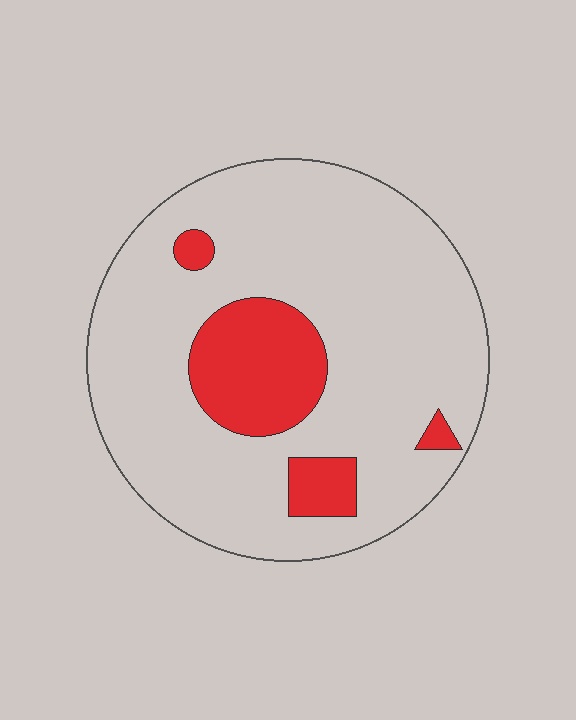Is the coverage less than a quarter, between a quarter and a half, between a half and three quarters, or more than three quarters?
Less than a quarter.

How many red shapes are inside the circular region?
4.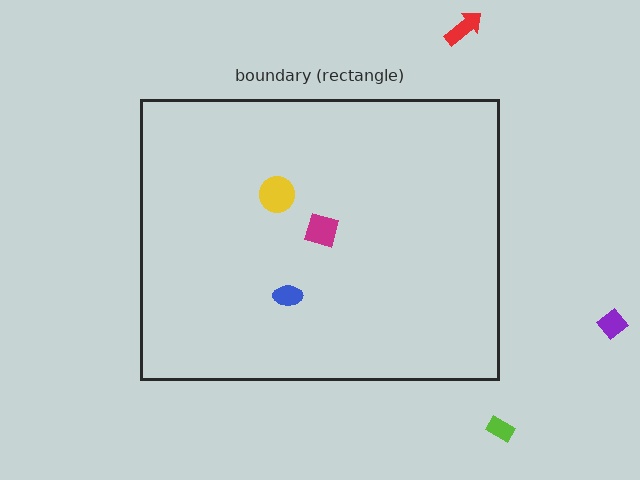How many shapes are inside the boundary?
3 inside, 3 outside.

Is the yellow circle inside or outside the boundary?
Inside.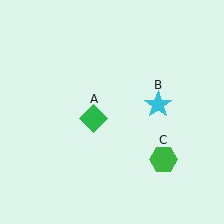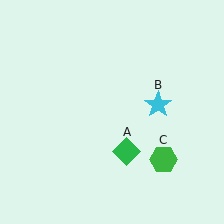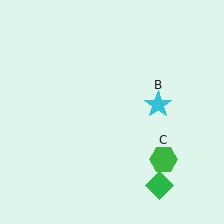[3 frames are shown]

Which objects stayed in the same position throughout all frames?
Cyan star (object B) and green hexagon (object C) remained stationary.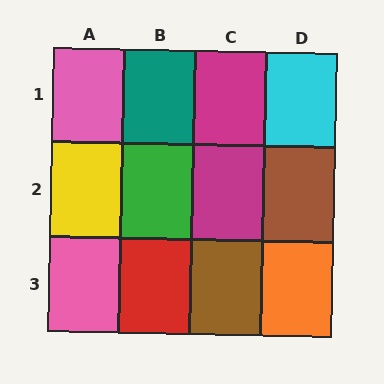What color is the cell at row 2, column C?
Magenta.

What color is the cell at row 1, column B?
Teal.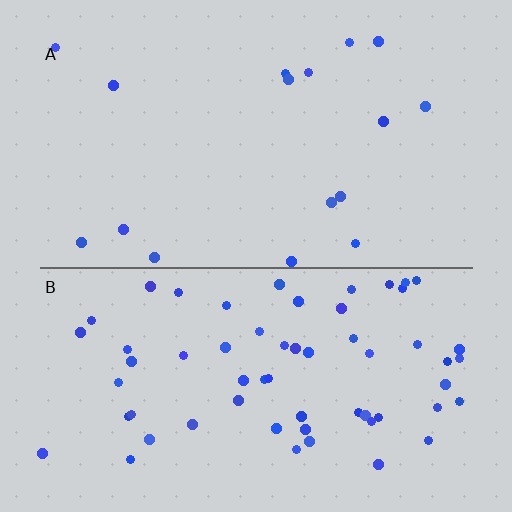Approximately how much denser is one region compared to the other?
Approximately 3.6× — region B over region A.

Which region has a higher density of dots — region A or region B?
B (the bottom).